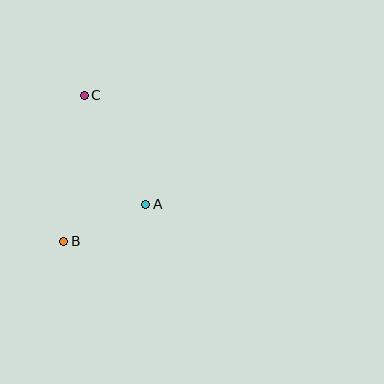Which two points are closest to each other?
Points A and B are closest to each other.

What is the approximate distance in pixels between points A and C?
The distance between A and C is approximately 125 pixels.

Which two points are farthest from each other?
Points B and C are farthest from each other.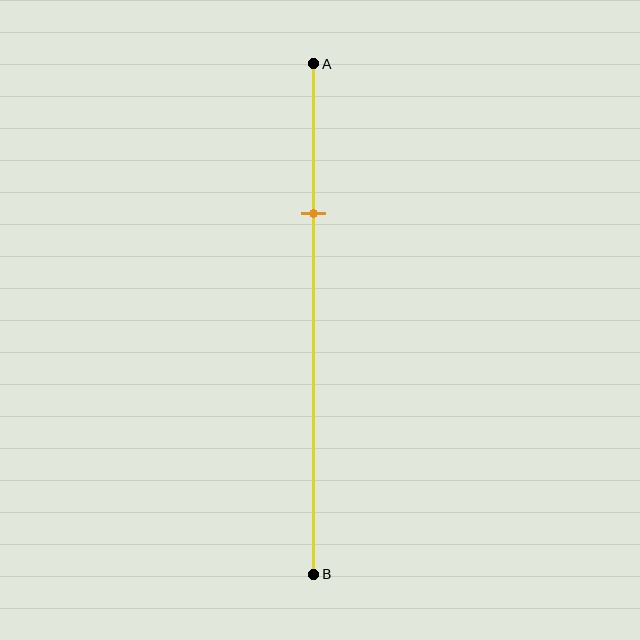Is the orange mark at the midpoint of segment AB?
No, the mark is at about 30% from A, not at the 50% midpoint.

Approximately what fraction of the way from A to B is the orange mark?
The orange mark is approximately 30% of the way from A to B.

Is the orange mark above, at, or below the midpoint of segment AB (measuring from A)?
The orange mark is above the midpoint of segment AB.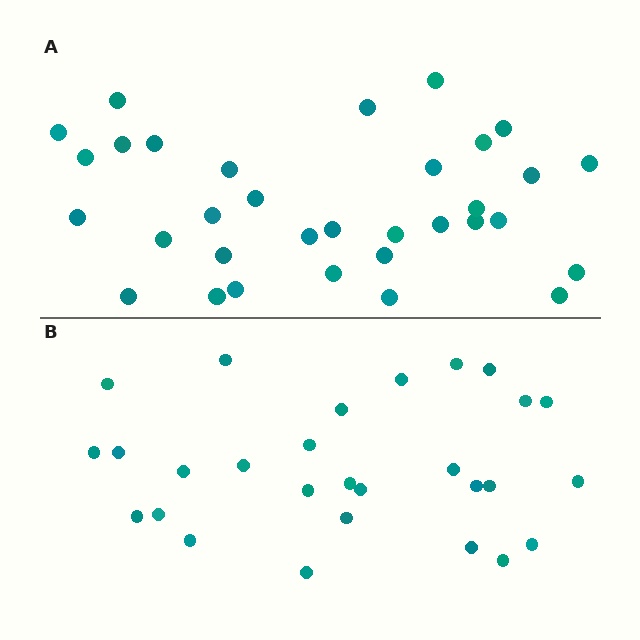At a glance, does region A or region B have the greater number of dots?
Region A (the top region) has more dots.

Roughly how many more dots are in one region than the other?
Region A has about 5 more dots than region B.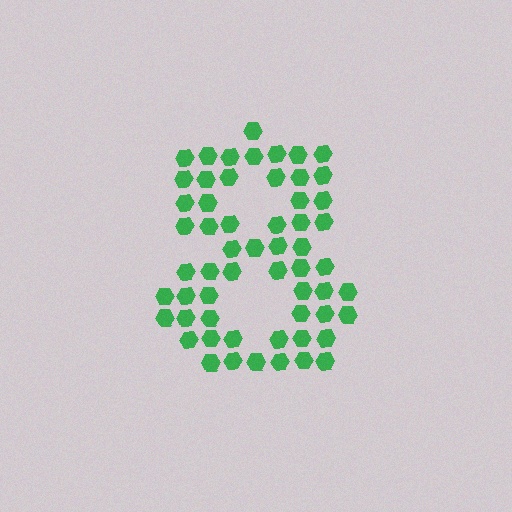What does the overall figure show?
The overall figure shows the digit 8.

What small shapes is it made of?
It is made of small hexagons.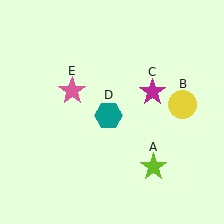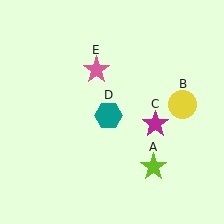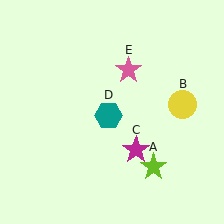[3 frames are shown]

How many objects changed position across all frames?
2 objects changed position: magenta star (object C), pink star (object E).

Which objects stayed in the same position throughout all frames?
Lime star (object A) and yellow circle (object B) and teal hexagon (object D) remained stationary.